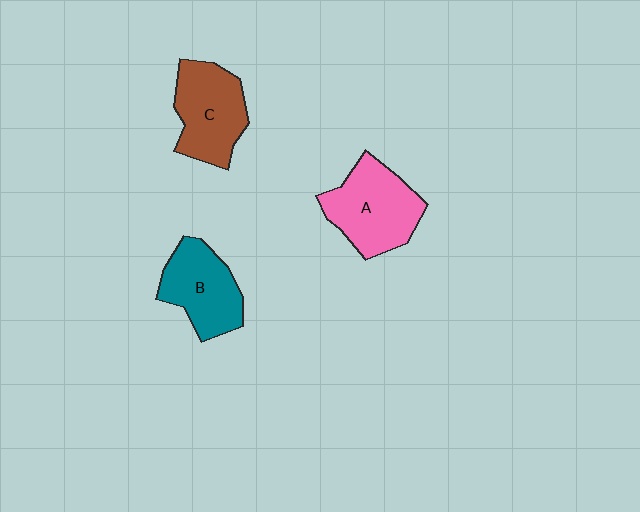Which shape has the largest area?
Shape A (pink).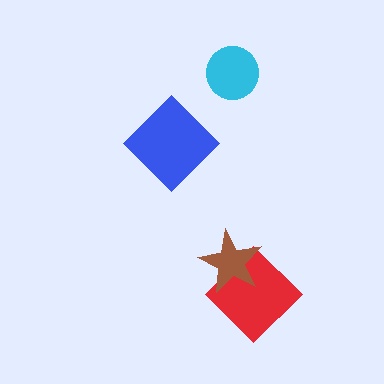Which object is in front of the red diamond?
The brown star is in front of the red diamond.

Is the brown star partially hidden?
No, no other shape covers it.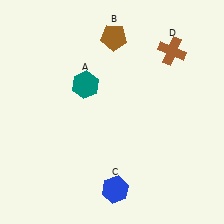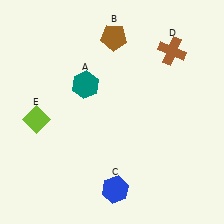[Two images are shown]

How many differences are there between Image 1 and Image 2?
There is 1 difference between the two images.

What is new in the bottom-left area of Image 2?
A lime diamond (E) was added in the bottom-left area of Image 2.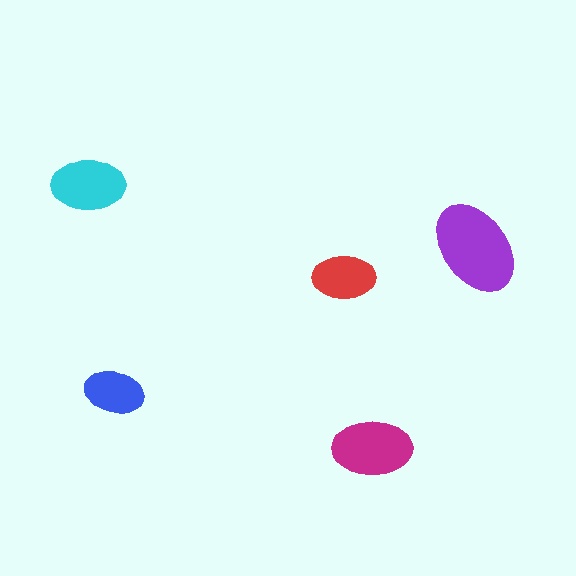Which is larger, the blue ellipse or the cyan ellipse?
The cyan one.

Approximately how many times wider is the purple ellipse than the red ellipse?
About 1.5 times wider.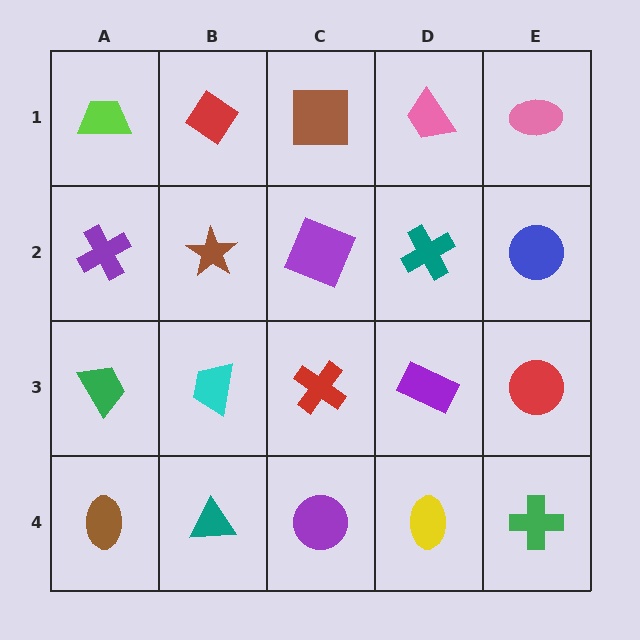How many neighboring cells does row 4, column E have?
2.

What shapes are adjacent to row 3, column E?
A blue circle (row 2, column E), a green cross (row 4, column E), a purple rectangle (row 3, column D).